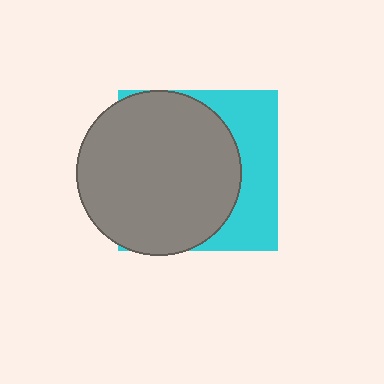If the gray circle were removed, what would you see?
You would see the complete cyan square.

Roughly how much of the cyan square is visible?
A small part of it is visible (roughly 34%).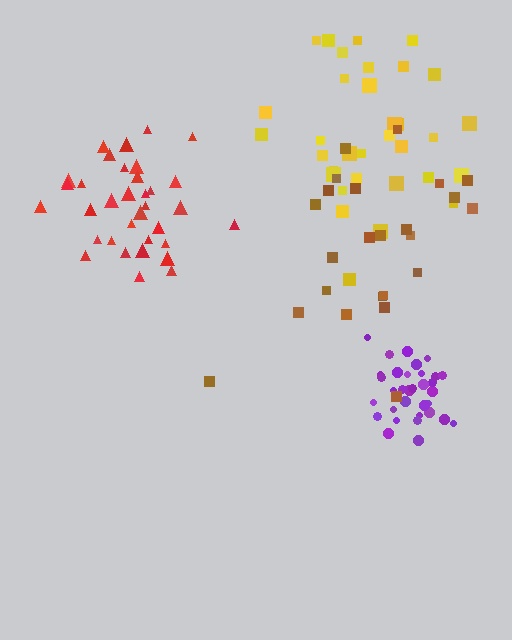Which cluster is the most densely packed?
Purple.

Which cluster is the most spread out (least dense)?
Brown.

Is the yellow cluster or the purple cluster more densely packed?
Purple.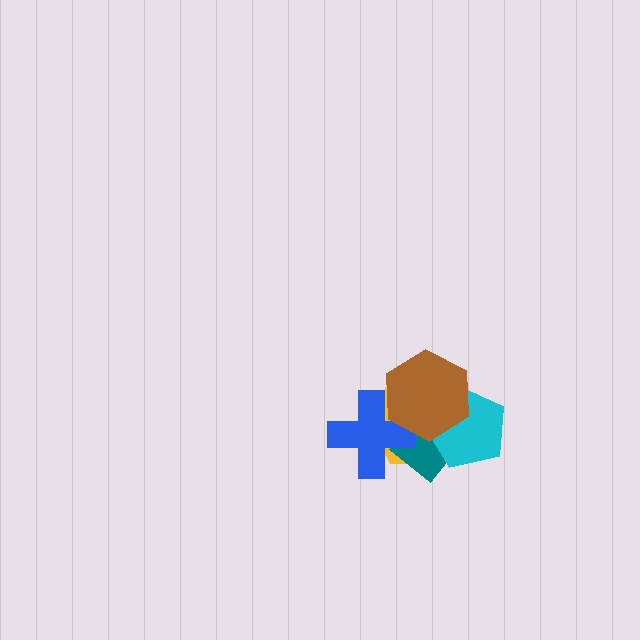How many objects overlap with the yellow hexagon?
4 objects overlap with the yellow hexagon.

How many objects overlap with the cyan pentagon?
3 objects overlap with the cyan pentagon.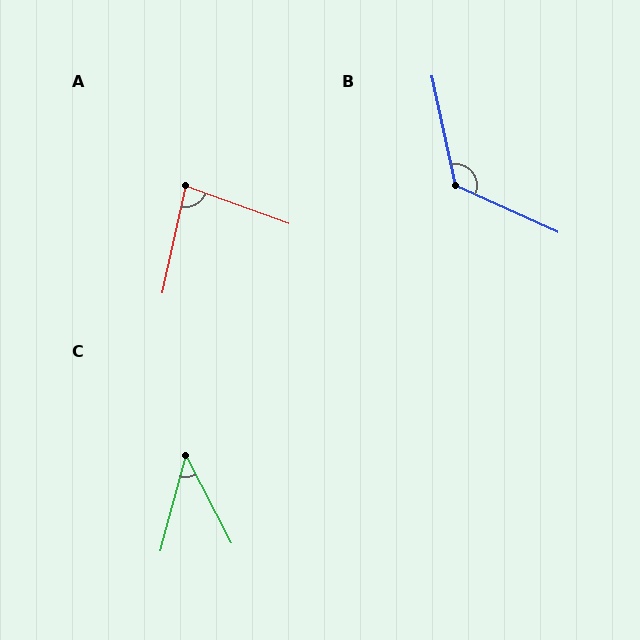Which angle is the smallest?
C, at approximately 43 degrees.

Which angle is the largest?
B, at approximately 127 degrees.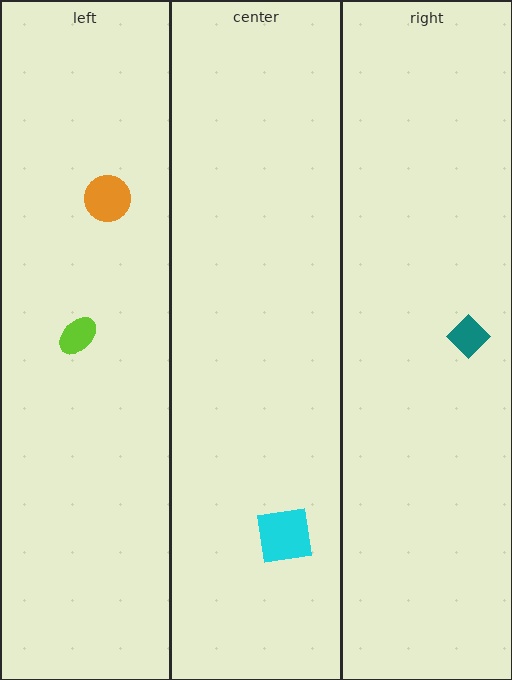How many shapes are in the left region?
2.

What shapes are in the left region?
The lime ellipse, the orange circle.